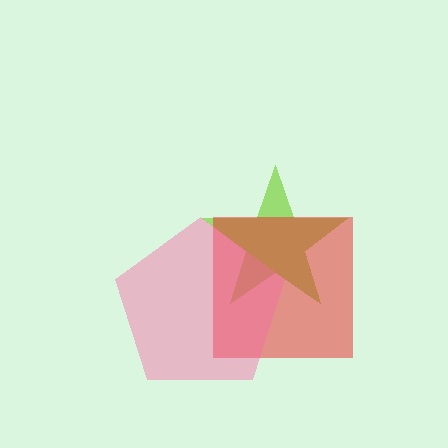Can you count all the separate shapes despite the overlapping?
Yes, there are 3 separate shapes.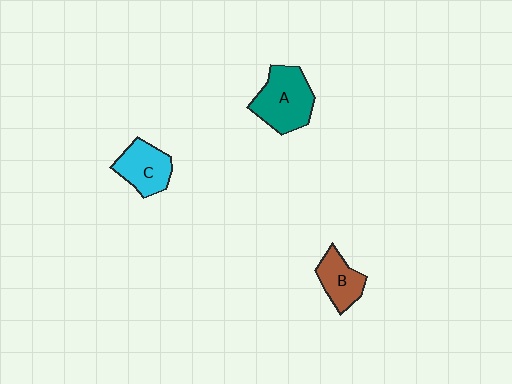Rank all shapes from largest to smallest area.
From largest to smallest: A (teal), C (cyan), B (brown).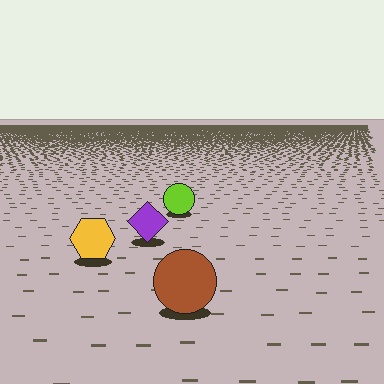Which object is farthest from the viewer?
The lime circle is farthest from the viewer. It appears smaller and the ground texture around it is denser.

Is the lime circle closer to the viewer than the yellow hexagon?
No. The yellow hexagon is closer — you can tell from the texture gradient: the ground texture is coarser near it.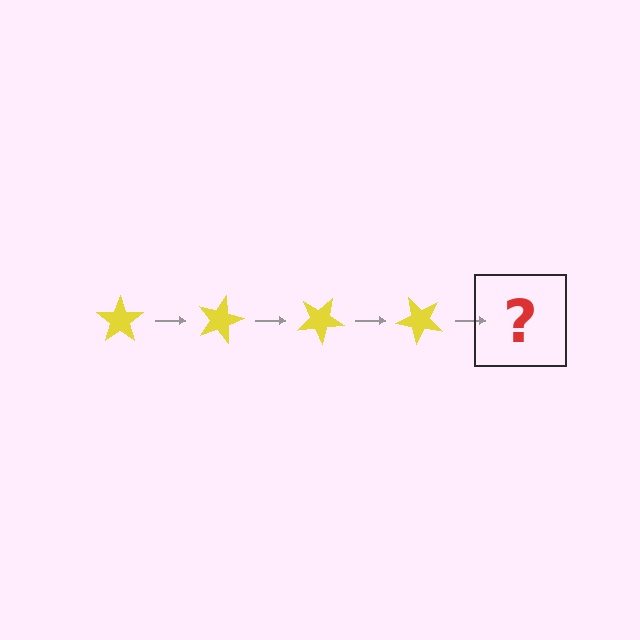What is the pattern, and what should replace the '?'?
The pattern is that the star rotates 15 degrees each step. The '?' should be a yellow star rotated 60 degrees.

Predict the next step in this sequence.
The next step is a yellow star rotated 60 degrees.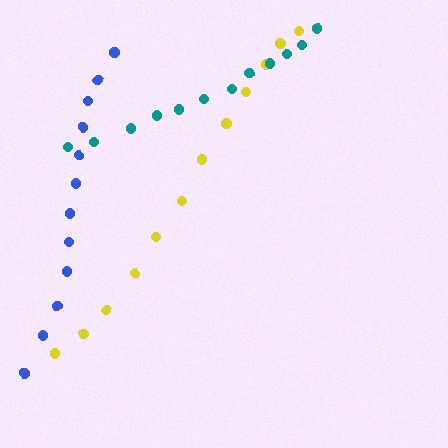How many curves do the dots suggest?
There are 3 distinct paths.